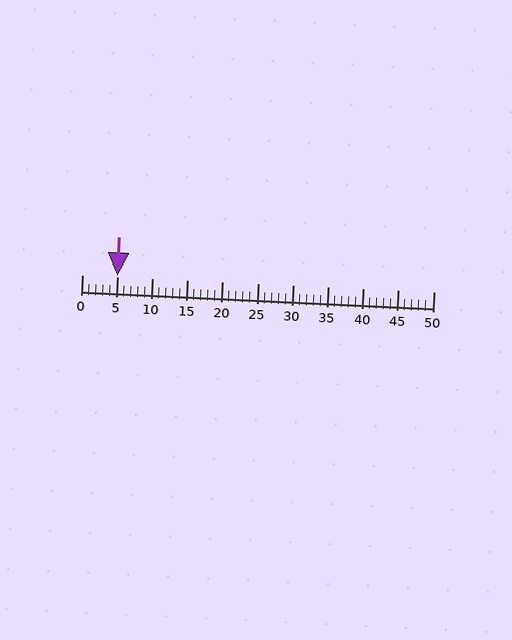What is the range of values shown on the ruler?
The ruler shows values from 0 to 50.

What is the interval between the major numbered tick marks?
The major tick marks are spaced 5 units apart.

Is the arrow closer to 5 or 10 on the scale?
The arrow is closer to 5.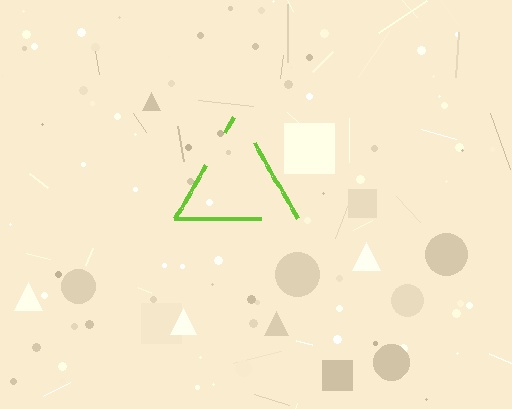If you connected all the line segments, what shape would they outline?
They would outline a triangle.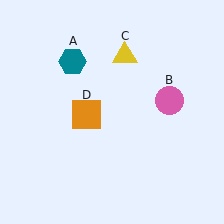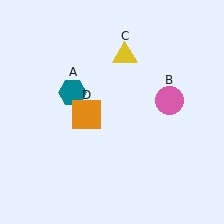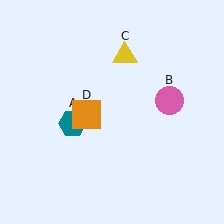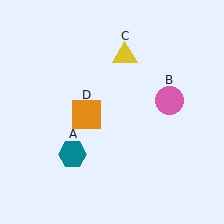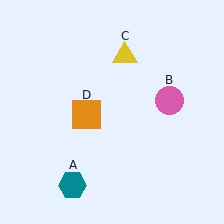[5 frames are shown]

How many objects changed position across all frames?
1 object changed position: teal hexagon (object A).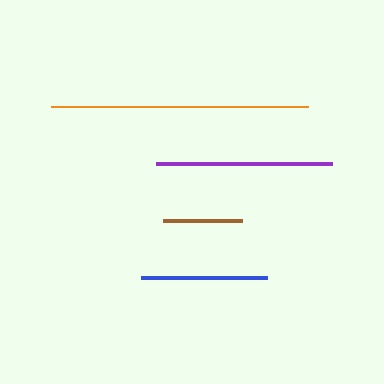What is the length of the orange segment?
The orange segment is approximately 256 pixels long.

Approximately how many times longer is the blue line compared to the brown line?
The blue line is approximately 1.6 times the length of the brown line.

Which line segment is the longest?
The orange line is the longest at approximately 256 pixels.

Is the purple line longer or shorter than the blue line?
The purple line is longer than the blue line.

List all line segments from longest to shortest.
From longest to shortest: orange, purple, blue, brown.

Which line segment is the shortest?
The brown line is the shortest at approximately 79 pixels.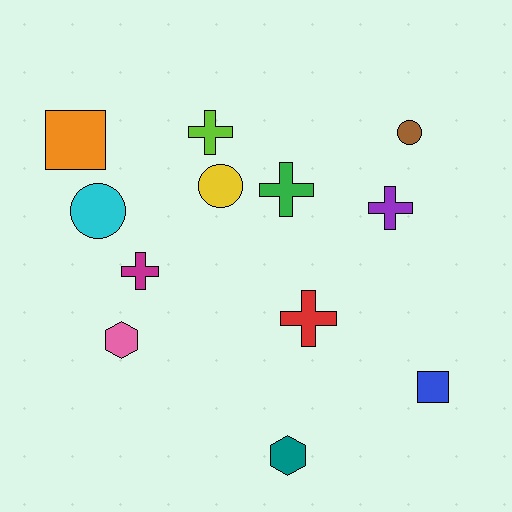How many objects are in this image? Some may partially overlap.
There are 12 objects.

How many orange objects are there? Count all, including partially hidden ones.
There is 1 orange object.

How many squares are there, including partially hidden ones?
There are 2 squares.